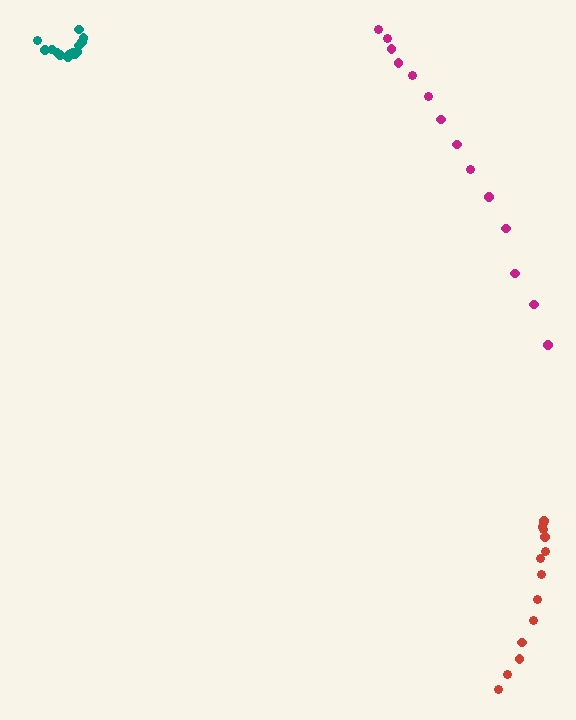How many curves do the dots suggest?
There are 3 distinct paths.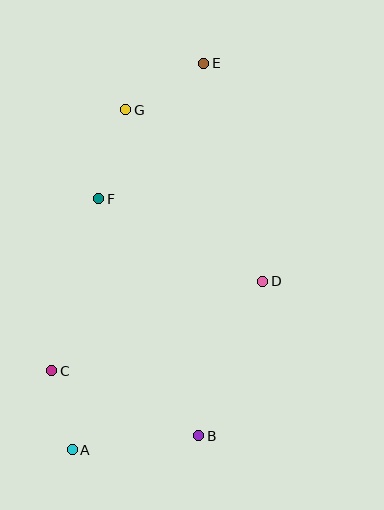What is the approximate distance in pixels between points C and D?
The distance between C and D is approximately 230 pixels.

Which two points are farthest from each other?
Points A and E are farthest from each other.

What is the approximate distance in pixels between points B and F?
The distance between B and F is approximately 257 pixels.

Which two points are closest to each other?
Points A and C are closest to each other.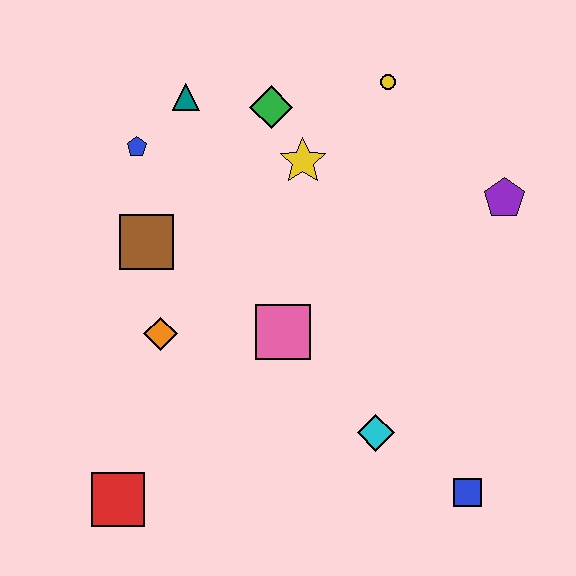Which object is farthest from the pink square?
The yellow circle is farthest from the pink square.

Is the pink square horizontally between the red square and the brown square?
No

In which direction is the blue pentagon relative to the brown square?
The blue pentagon is above the brown square.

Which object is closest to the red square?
The orange diamond is closest to the red square.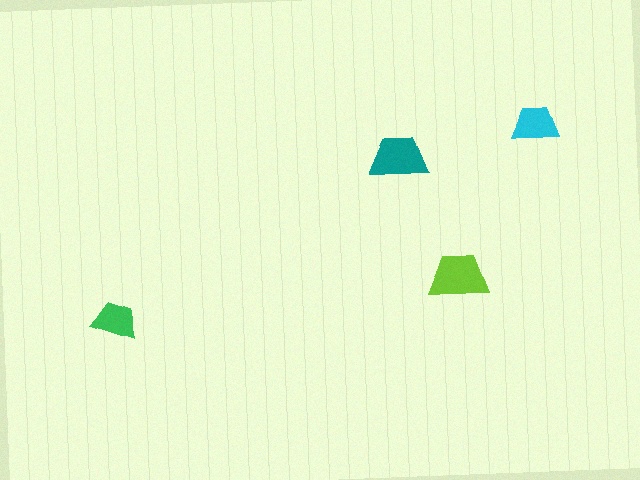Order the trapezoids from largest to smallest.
the lime one, the teal one, the cyan one, the green one.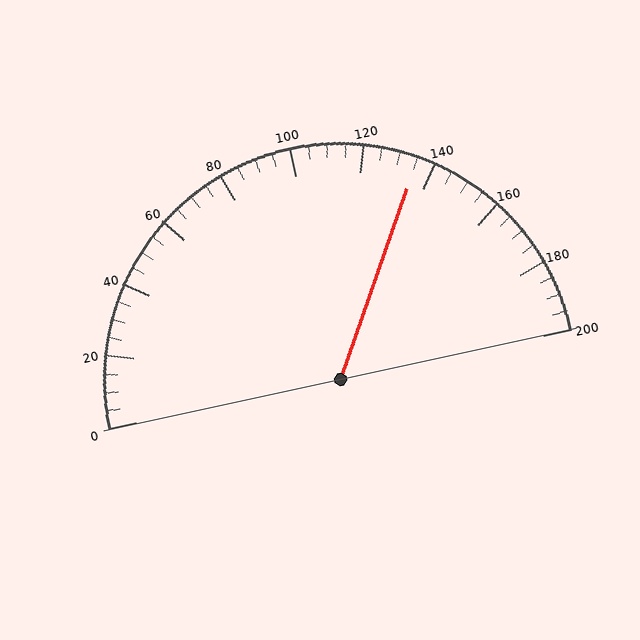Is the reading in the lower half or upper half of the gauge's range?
The reading is in the upper half of the range (0 to 200).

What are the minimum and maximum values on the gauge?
The gauge ranges from 0 to 200.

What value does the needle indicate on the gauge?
The needle indicates approximately 135.